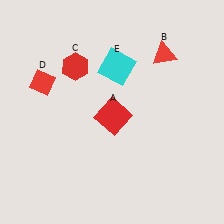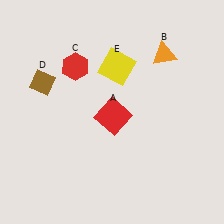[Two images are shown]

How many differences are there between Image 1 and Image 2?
There are 3 differences between the two images.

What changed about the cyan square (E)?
In Image 1, E is cyan. In Image 2, it changed to yellow.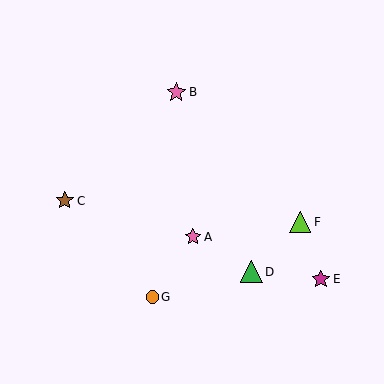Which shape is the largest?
The green triangle (labeled D) is the largest.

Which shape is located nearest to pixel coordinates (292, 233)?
The lime triangle (labeled F) at (300, 222) is nearest to that location.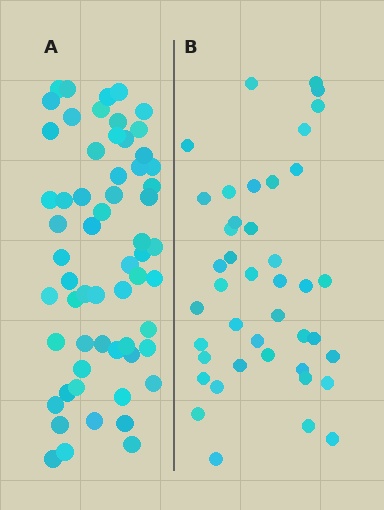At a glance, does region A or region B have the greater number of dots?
Region A (the left region) has more dots.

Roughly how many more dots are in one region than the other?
Region A has approximately 20 more dots than region B.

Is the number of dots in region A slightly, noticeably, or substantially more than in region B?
Region A has noticeably more, but not dramatically so. The ratio is roughly 1.4 to 1.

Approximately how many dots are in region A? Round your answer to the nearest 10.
About 60 dots.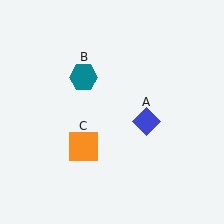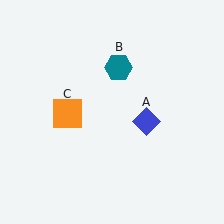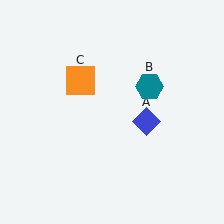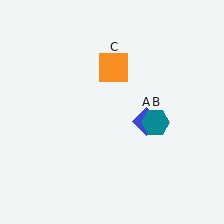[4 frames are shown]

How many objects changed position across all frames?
2 objects changed position: teal hexagon (object B), orange square (object C).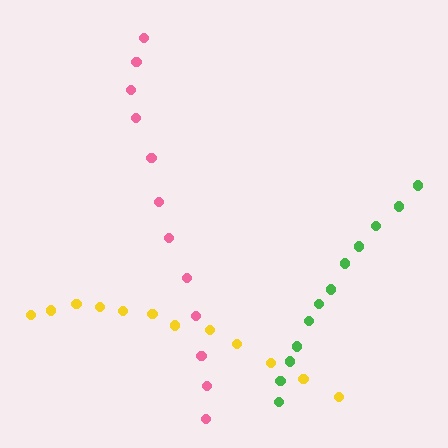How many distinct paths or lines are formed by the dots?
There are 3 distinct paths.